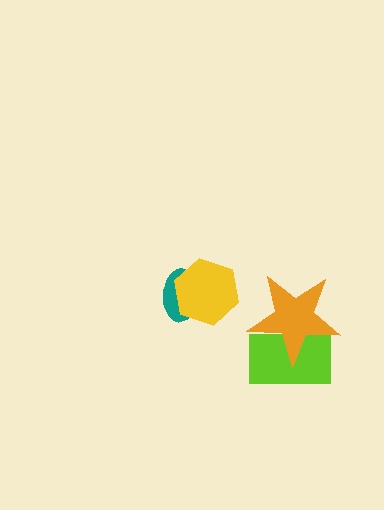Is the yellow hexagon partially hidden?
No, no other shape covers it.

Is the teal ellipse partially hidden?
Yes, it is partially covered by another shape.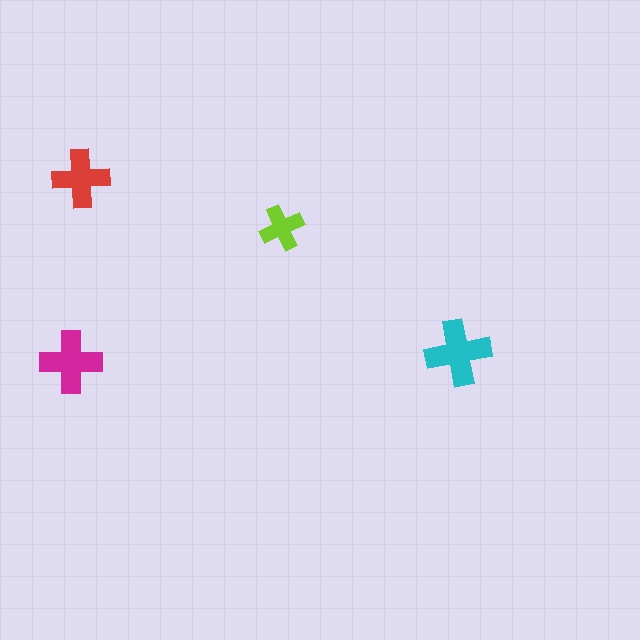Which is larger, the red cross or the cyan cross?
The cyan one.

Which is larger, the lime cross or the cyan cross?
The cyan one.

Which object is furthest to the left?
The magenta cross is leftmost.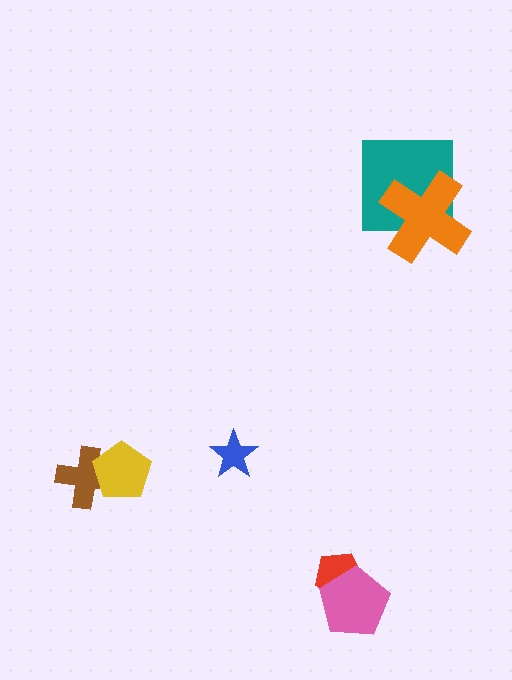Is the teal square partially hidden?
Yes, it is partially covered by another shape.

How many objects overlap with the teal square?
1 object overlaps with the teal square.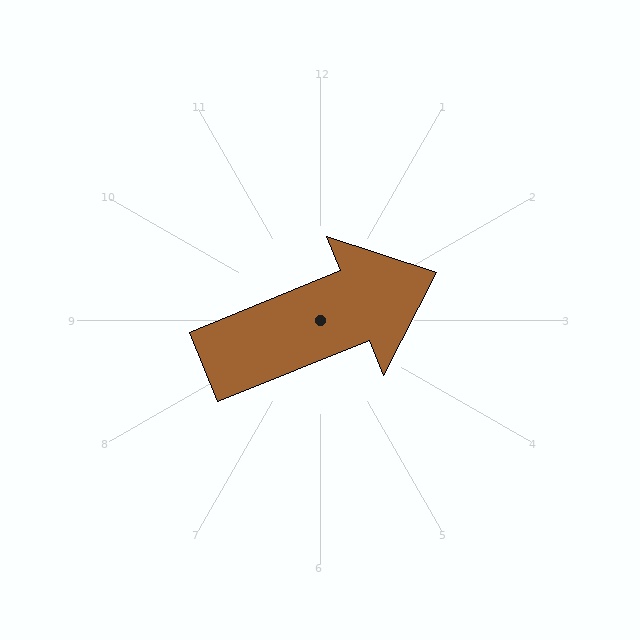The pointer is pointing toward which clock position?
Roughly 2 o'clock.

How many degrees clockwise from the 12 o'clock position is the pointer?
Approximately 68 degrees.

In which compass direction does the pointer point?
East.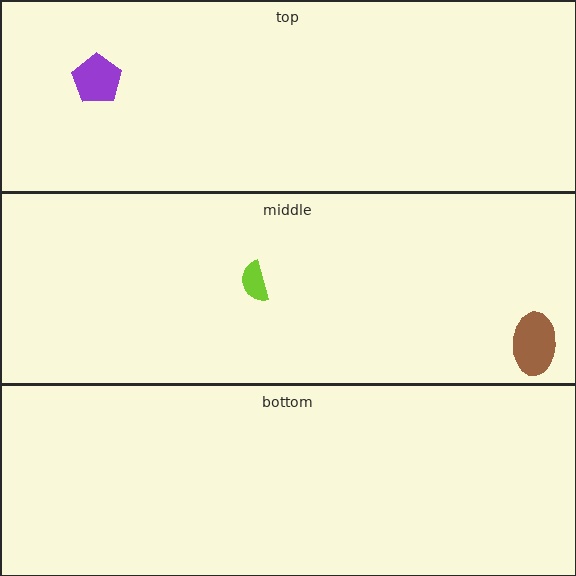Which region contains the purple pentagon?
The top region.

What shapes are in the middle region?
The lime semicircle, the brown ellipse.